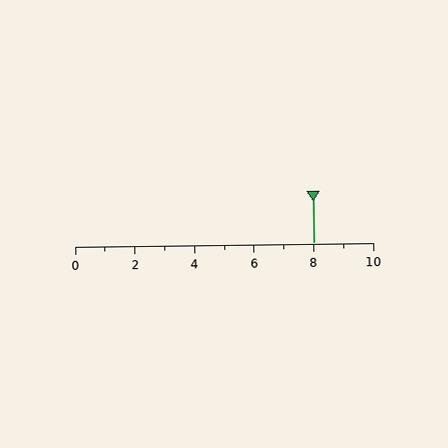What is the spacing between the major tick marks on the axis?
The major ticks are spaced 2 apart.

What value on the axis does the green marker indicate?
The marker indicates approximately 8.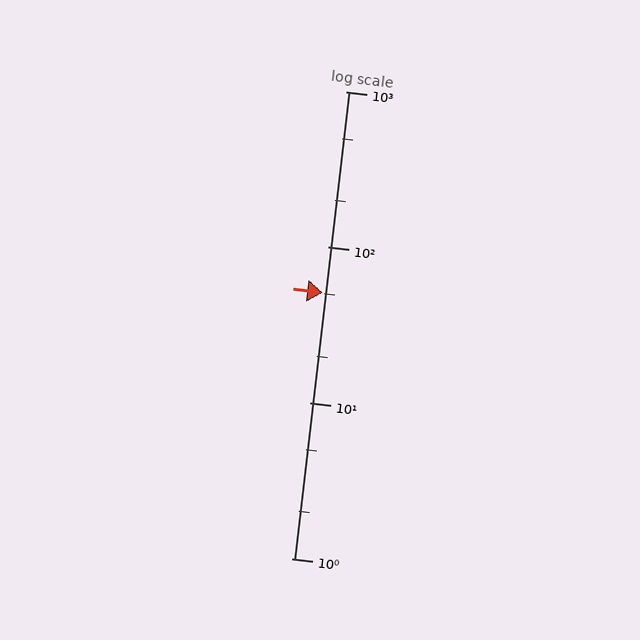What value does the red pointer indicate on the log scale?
The pointer indicates approximately 51.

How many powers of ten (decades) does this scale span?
The scale spans 3 decades, from 1 to 1000.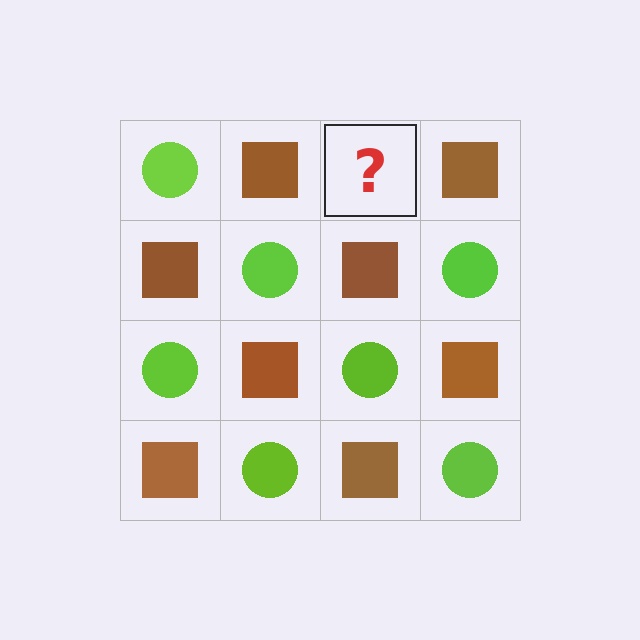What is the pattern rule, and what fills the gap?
The rule is that it alternates lime circle and brown square in a checkerboard pattern. The gap should be filled with a lime circle.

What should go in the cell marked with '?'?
The missing cell should contain a lime circle.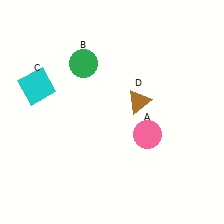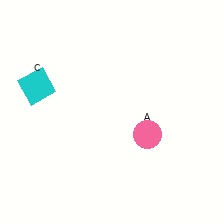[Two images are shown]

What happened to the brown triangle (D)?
The brown triangle (D) was removed in Image 2. It was in the top-right area of Image 1.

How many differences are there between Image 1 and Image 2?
There are 2 differences between the two images.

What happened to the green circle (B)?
The green circle (B) was removed in Image 2. It was in the top-left area of Image 1.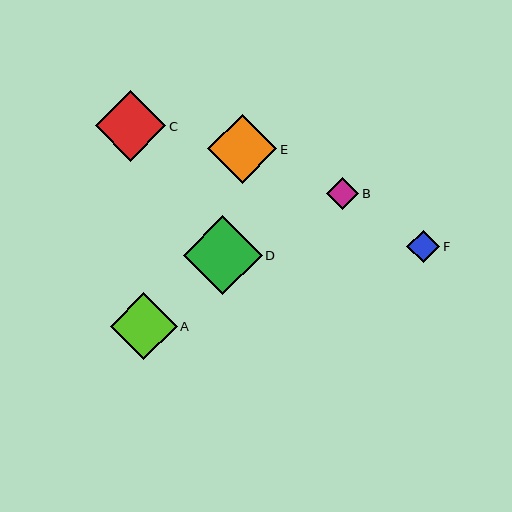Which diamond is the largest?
Diamond D is the largest with a size of approximately 79 pixels.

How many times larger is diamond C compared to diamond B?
Diamond C is approximately 2.2 times the size of diamond B.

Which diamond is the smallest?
Diamond B is the smallest with a size of approximately 32 pixels.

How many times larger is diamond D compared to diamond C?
Diamond D is approximately 1.1 times the size of diamond C.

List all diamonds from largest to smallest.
From largest to smallest: D, C, E, A, F, B.